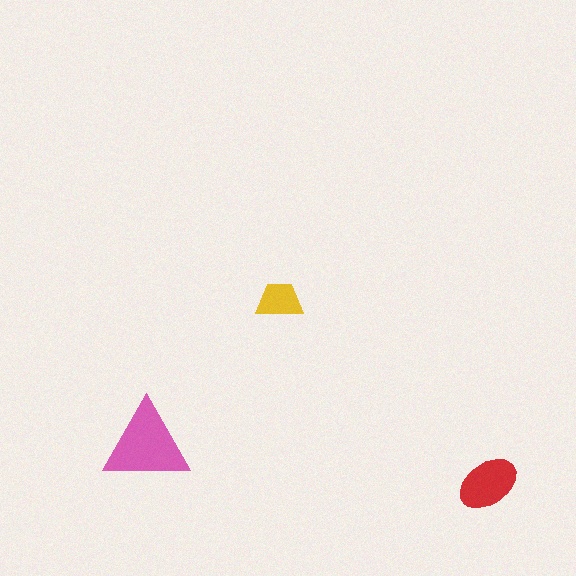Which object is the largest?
The pink triangle.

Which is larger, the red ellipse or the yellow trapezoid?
The red ellipse.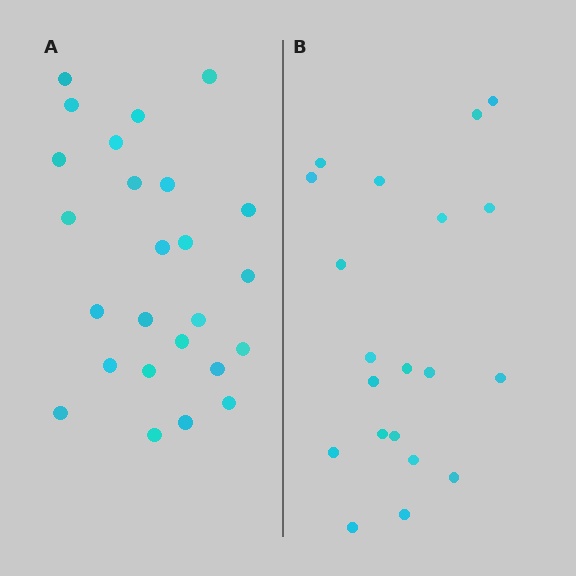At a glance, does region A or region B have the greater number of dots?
Region A (the left region) has more dots.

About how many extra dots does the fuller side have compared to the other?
Region A has about 5 more dots than region B.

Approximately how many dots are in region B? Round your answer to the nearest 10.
About 20 dots.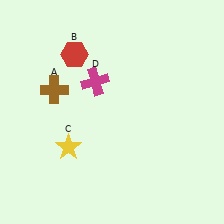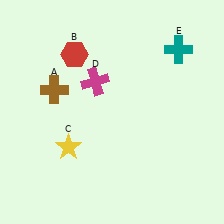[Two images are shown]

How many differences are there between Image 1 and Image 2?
There is 1 difference between the two images.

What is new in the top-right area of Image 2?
A teal cross (E) was added in the top-right area of Image 2.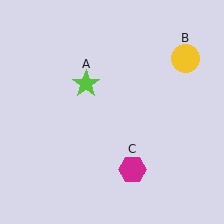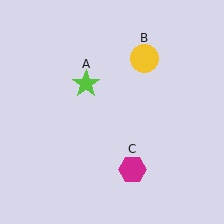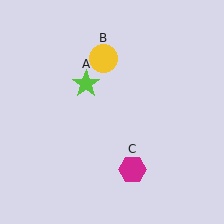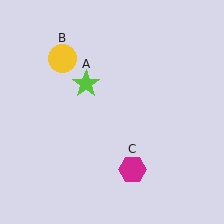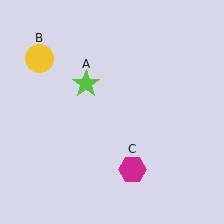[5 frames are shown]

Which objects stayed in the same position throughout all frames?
Lime star (object A) and magenta hexagon (object C) remained stationary.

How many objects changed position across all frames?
1 object changed position: yellow circle (object B).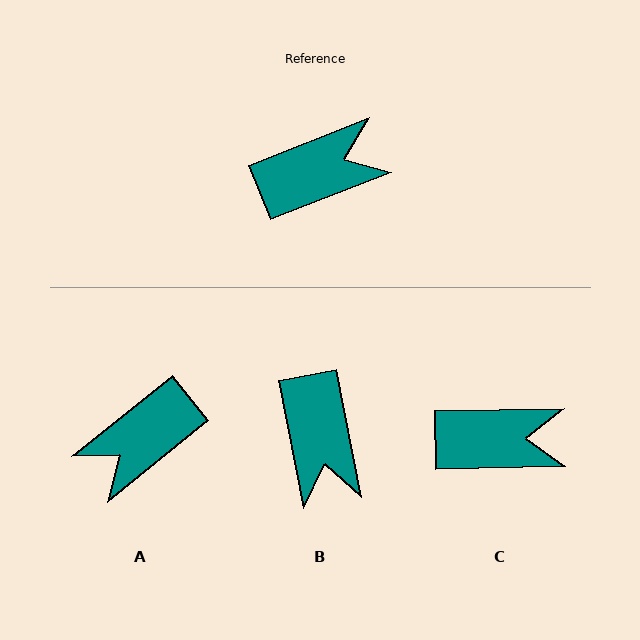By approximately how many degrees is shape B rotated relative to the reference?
Approximately 100 degrees clockwise.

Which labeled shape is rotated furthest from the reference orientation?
A, about 162 degrees away.